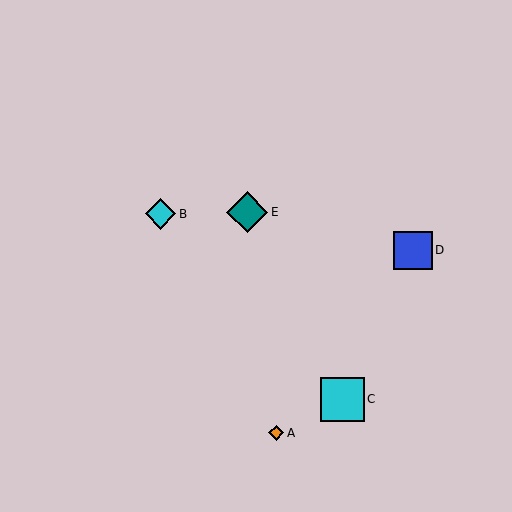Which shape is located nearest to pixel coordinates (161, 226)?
The cyan diamond (labeled B) at (160, 214) is nearest to that location.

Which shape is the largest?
The cyan square (labeled C) is the largest.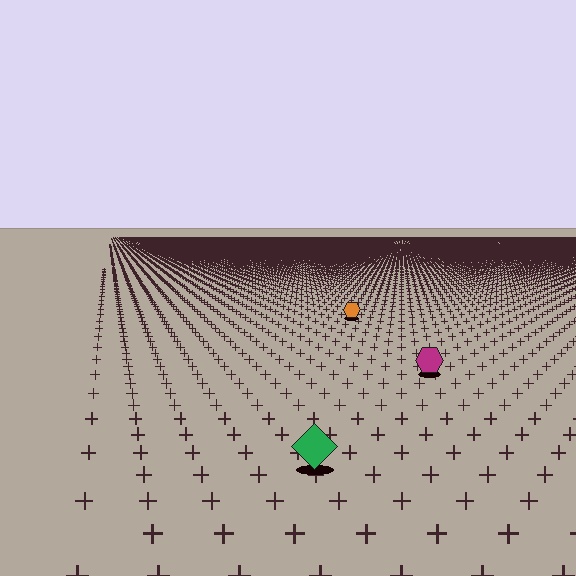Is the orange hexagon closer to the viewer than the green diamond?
No. The green diamond is closer — you can tell from the texture gradient: the ground texture is coarser near it.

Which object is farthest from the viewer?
The orange hexagon is farthest from the viewer. It appears smaller and the ground texture around it is denser.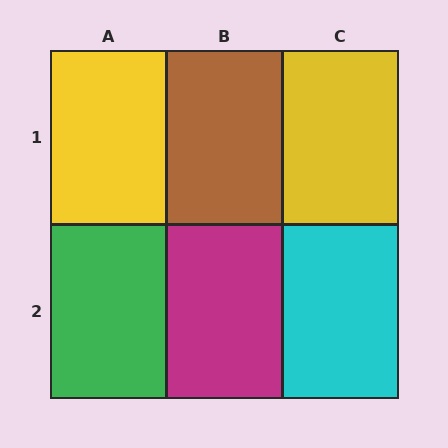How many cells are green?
1 cell is green.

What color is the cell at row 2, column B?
Magenta.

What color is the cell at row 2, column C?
Cyan.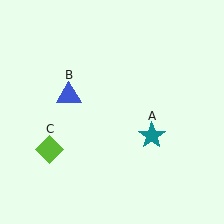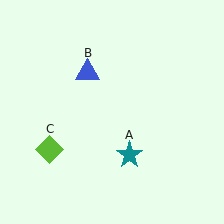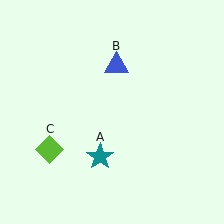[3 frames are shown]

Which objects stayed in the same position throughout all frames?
Lime diamond (object C) remained stationary.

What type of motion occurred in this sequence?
The teal star (object A), blue triangle (object B) rotated clockwise around the center of the scene.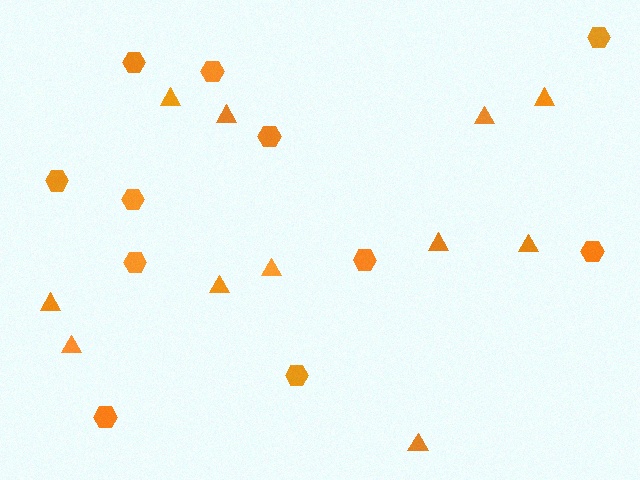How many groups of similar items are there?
There are 2 groups: one group of triangles (11) and one group of hexagons (11).